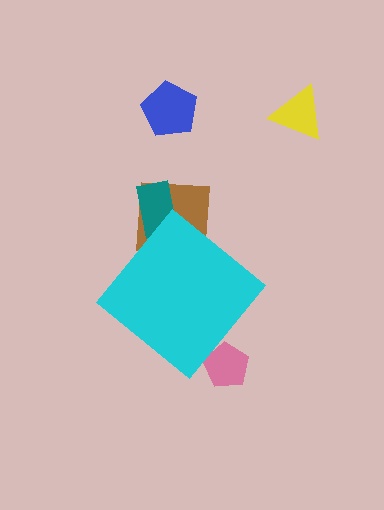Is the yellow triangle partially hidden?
No, the yellow triangle is fully visible.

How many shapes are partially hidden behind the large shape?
3 shapes are partially hidden.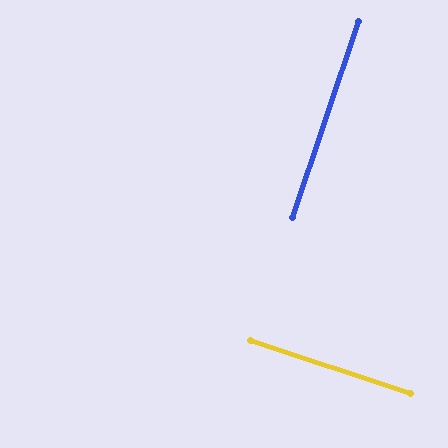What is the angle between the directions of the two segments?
Approximately 90 degrees.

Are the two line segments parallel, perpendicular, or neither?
Perpendicular — they meet at approximately 90°.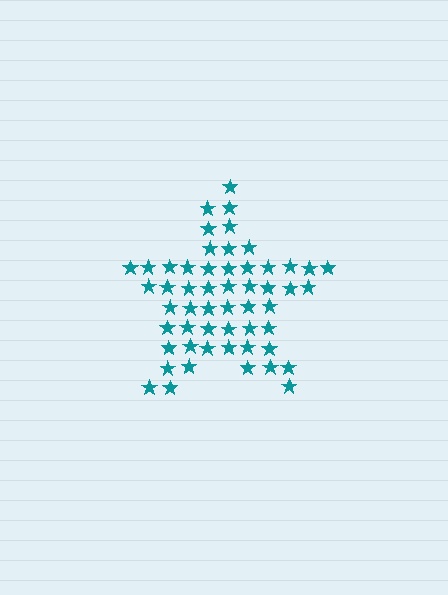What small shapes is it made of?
It is made of small stars.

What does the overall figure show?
The overall figure shows a star.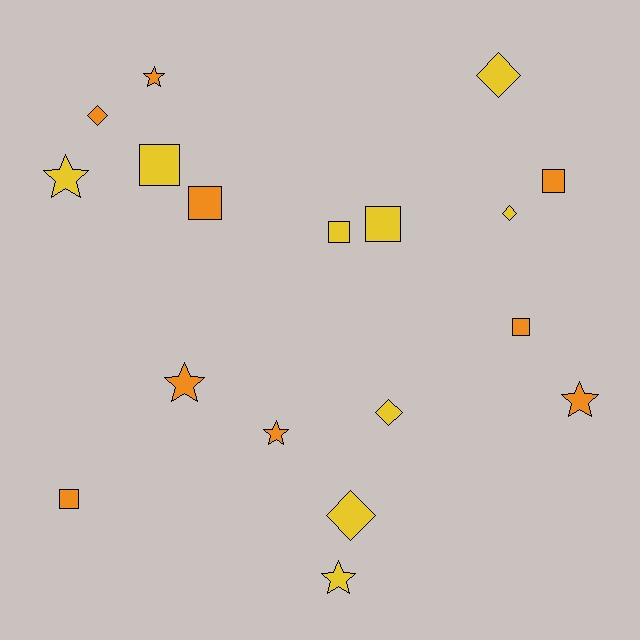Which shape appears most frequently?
Square, with 7 objects.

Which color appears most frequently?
Yellow, with 9 objects.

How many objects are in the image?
There are 18 objects.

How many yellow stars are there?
There are 2 yellow stars.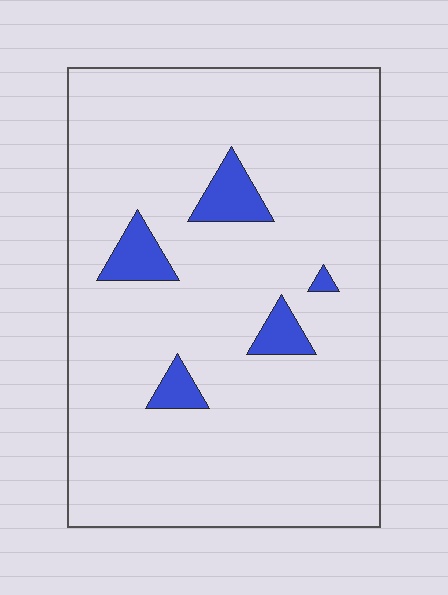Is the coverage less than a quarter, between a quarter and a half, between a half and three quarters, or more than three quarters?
Less than a quarter.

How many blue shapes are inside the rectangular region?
5.